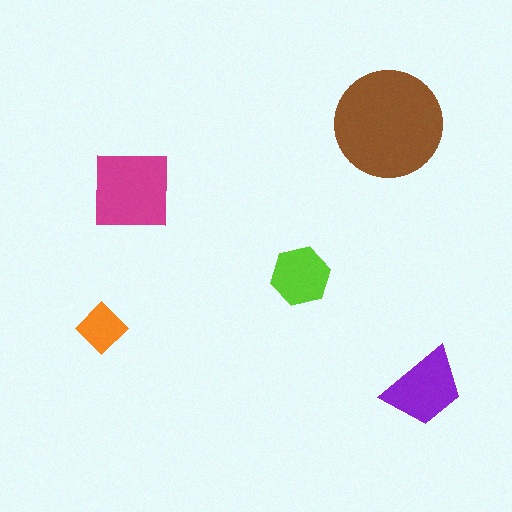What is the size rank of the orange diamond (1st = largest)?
5th.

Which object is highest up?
The brown circle is topmost.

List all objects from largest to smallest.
The brown circle, the magenta square, the purple trapezoid, the lime hexagon, the orange diamond.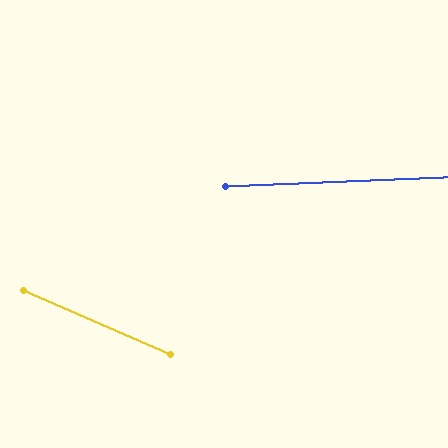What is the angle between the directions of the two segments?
Approximately 26 degrees.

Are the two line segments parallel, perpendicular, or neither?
Neither parallel nor perpendicular — they differ by about 26°.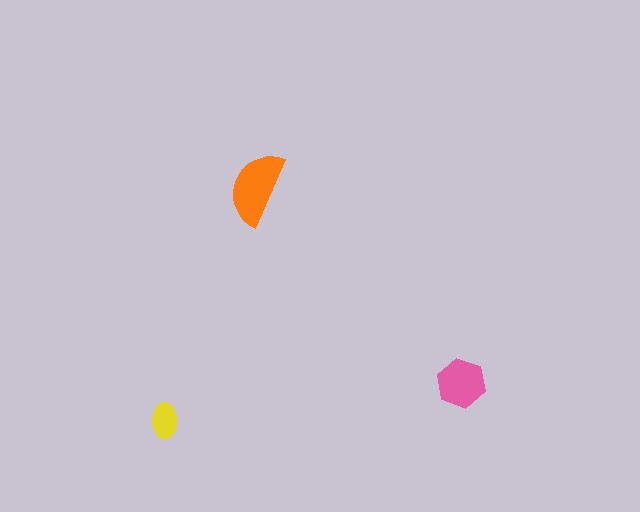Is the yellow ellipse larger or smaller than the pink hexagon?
Smaller.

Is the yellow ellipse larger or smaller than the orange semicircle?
Smaller.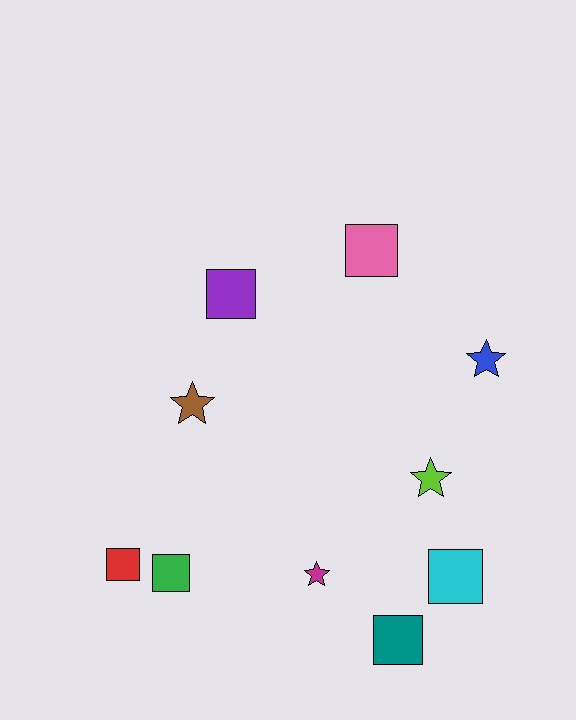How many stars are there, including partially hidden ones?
There are 4 stars.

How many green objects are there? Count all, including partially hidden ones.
There is 1 green object.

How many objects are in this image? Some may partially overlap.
There are 10 objects.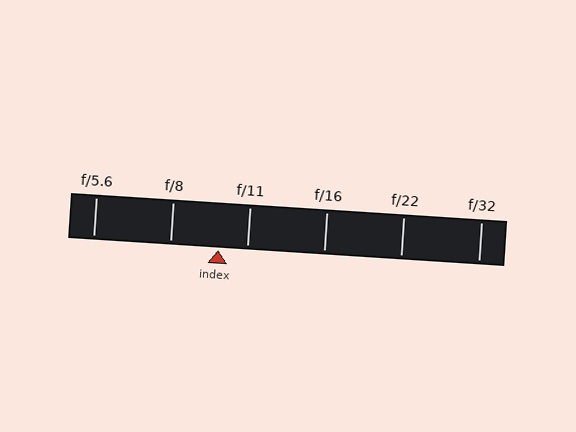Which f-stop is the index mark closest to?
The index mark is closest to f/11.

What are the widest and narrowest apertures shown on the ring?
The widest aperture shown is f/5.6 and the narrowest is f/32.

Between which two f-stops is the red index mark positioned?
The index mark is between f/8 and f/11.